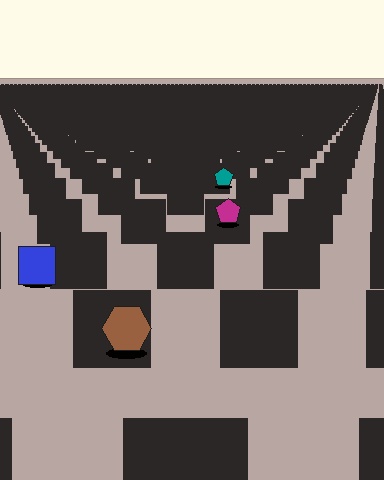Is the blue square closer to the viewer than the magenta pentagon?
Yes. The blue square is closer — you can tell from the texture gradient: the ground texture is coarser near it.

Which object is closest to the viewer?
The brown hexagon is closest. The texture marks near it are larger and more spread out.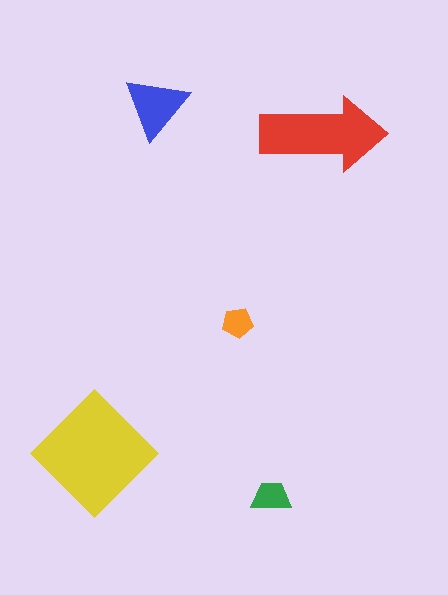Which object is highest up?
The blue triangle is topmost.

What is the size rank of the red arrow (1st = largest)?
2nd.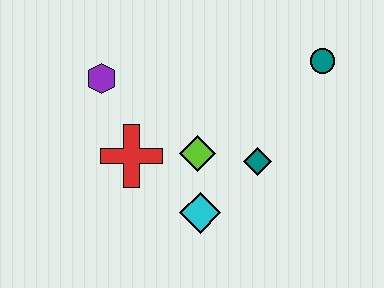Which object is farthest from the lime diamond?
The teal circle is farthest from the lime diamond.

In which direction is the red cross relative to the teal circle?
The red cross is to the left of the teal circle.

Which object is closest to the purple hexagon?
The red cross is closest to the purple hexagon.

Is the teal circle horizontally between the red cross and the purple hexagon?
No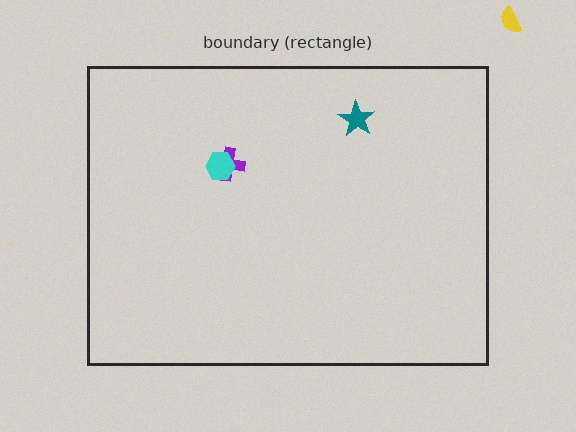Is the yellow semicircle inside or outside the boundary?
Outside.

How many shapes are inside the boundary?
3 inside, 1 outside.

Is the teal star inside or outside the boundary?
Inside.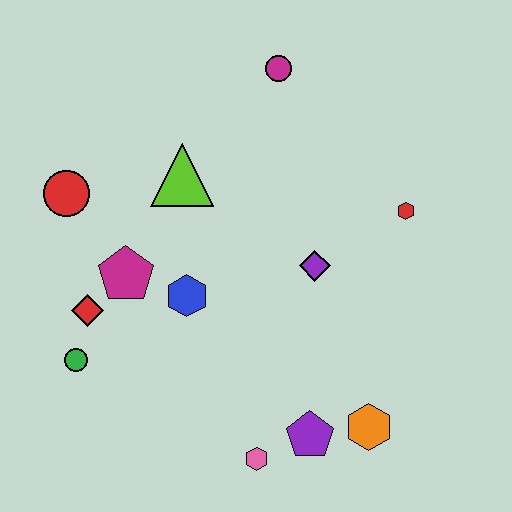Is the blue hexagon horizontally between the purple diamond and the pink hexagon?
No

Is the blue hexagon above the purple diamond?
No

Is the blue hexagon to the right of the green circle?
Yes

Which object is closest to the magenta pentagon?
The red diamond is closest to the magenta pentagon.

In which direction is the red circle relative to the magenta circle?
The red circle is to the left of the magenta circle.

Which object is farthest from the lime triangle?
The orange hexagon is farthest from the lime triangle.